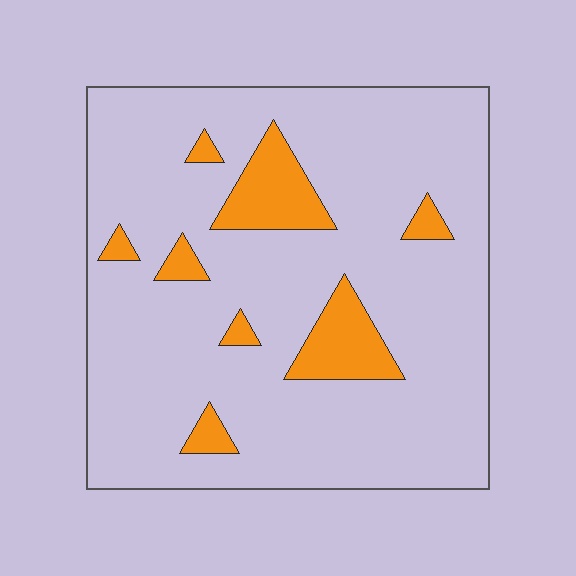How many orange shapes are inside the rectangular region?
8.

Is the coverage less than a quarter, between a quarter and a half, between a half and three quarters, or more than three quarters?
Less than a quarter.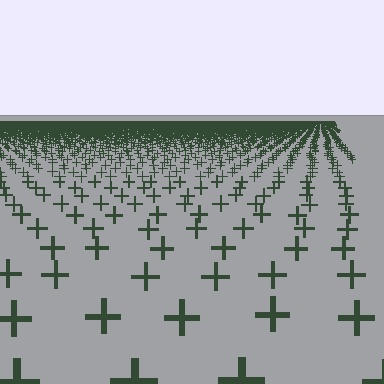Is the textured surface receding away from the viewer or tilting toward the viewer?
The surface is receding away from the viewer. Texture elements get smaller and denser toward the top.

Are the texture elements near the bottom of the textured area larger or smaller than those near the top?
Larger. Near the bottom, elements are closer to the viewer and appear at a bigger on-screen size.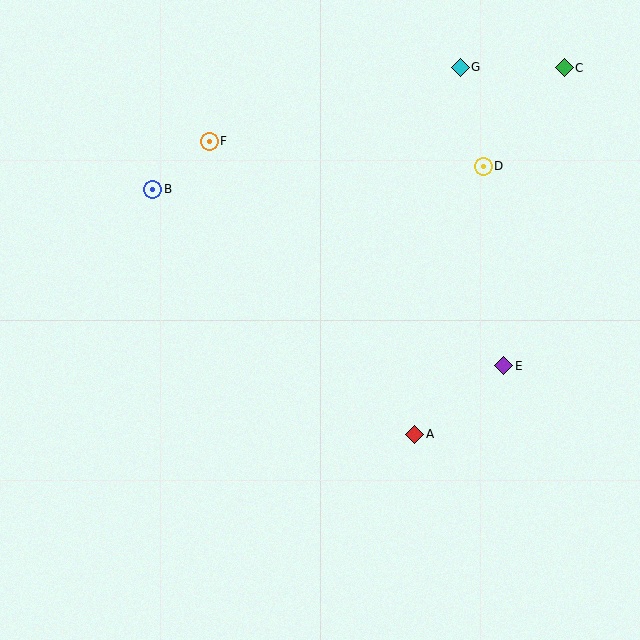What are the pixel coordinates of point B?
Point B is at (153, 189).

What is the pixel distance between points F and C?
The distance between F and C is 362 pixels.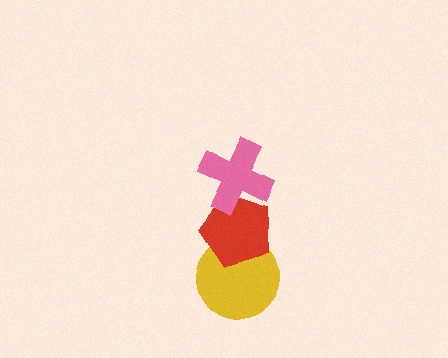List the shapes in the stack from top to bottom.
From top to bottom: the pink cross, the red pentagon, the yellow circle.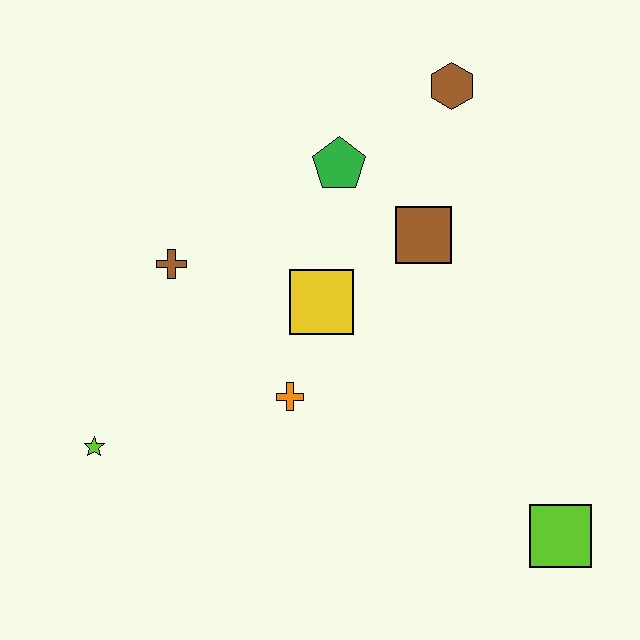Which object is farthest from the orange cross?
The brown hexagon is farthest from the orange cross.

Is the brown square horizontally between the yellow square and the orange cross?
No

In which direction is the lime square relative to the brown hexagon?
The lime square is below the brown hexagon.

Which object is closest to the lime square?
The orange cross is closest to the lime square.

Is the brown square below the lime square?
No